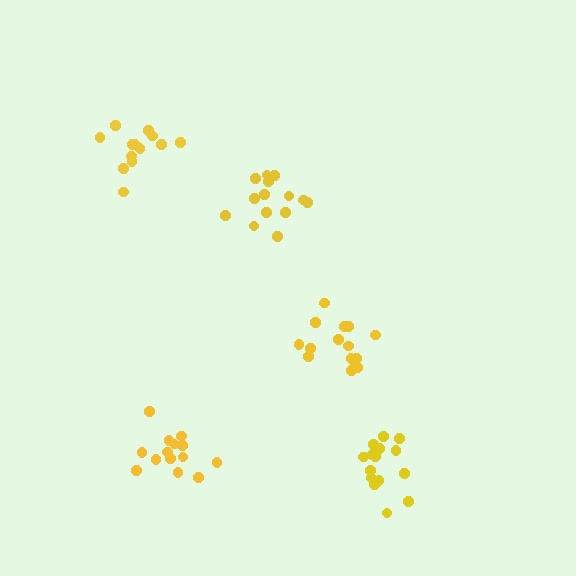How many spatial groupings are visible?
There are 5 spatial groupings.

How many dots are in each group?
Group 1: 13 dots, Group 2: 15 dots, Group 3: 14 dots, Group 4: 15 dots, Group 5: 14 dots (71 total).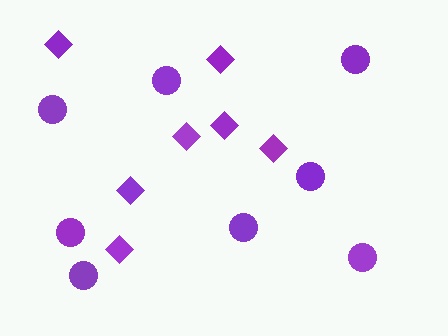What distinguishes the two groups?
There are 2 groups: one group of circles (8) and one group of diamonds (7).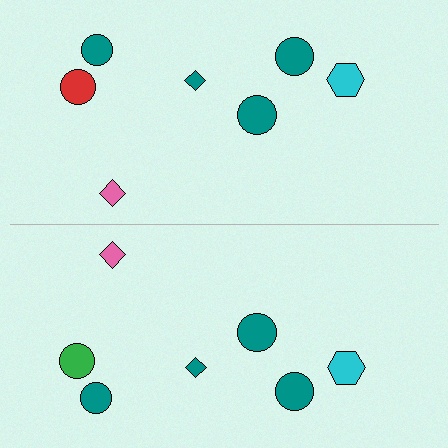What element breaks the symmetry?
The green circle on the bottom side breaks the symmetry — its mirror counterpart is red.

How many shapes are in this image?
There are 14 shapes in this image.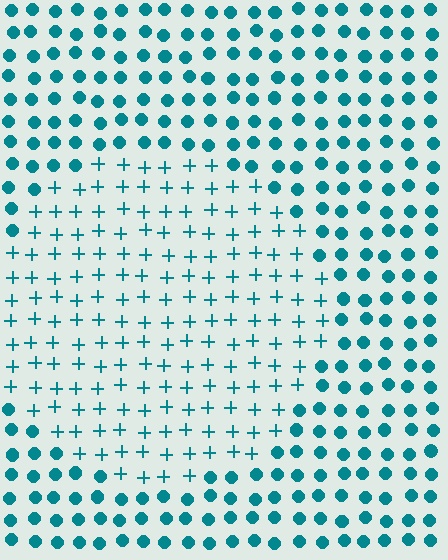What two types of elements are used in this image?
The image uses plus signs inside the circle region and circles outside it.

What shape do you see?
I see a circle.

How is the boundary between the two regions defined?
The boundary is defined by a change in element shape: plus signs inside vs. circles outside. All elements share the same color and spacing.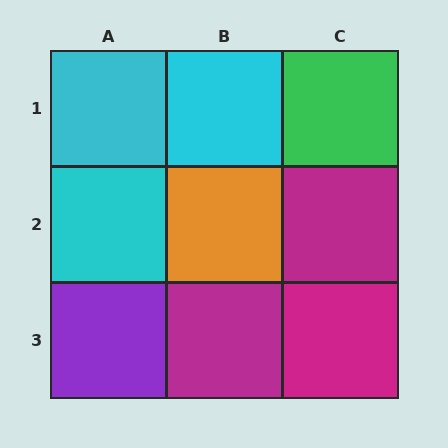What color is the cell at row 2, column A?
Cyan.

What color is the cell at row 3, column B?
Magenta.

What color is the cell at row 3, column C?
Magenta.